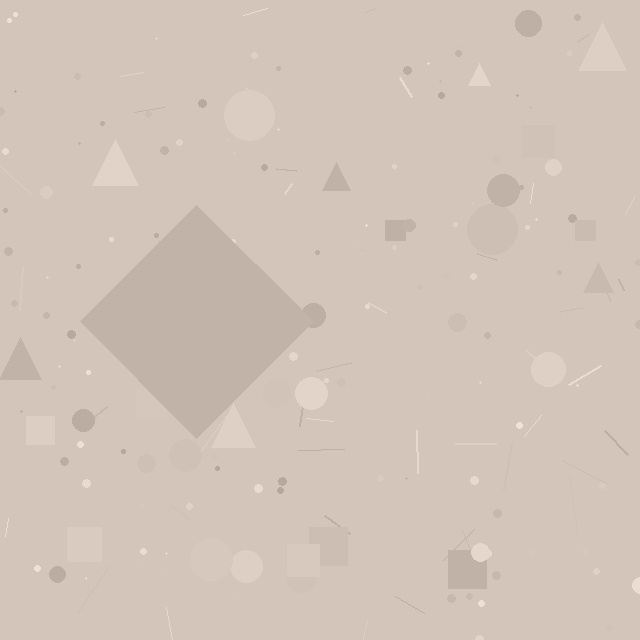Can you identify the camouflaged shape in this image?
The camouflaged shape is a diamond.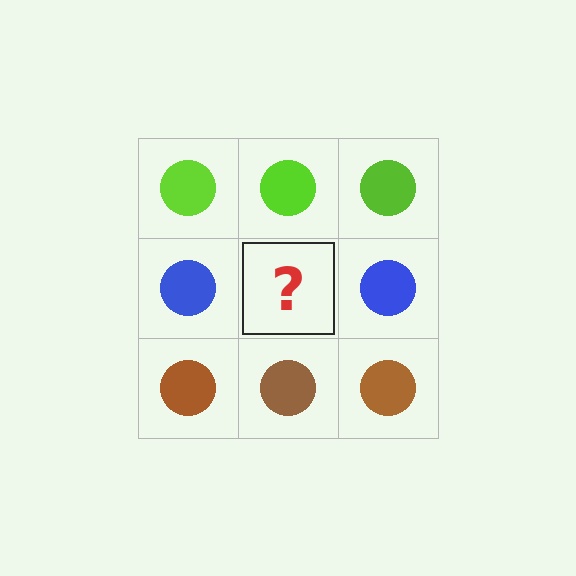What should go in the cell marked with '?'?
The missing cell should contain a blue circle.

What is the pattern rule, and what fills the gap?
The rule is that each row has a consistent color. The gap should be filled with a blue circle.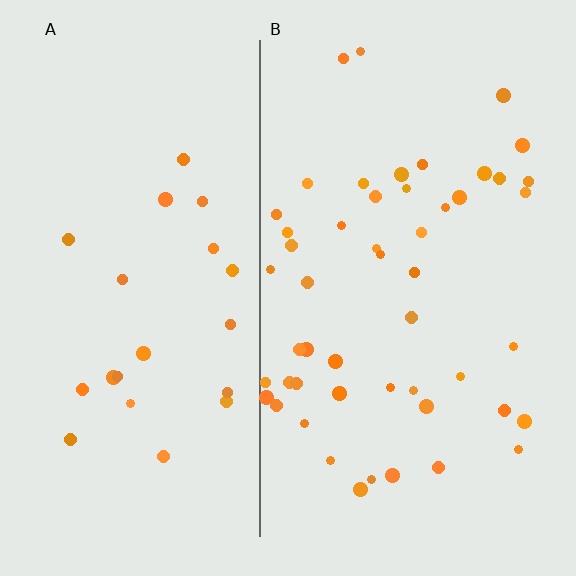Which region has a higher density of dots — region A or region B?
B (the right).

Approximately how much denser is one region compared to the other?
Approximately 2.3× — region B over region A.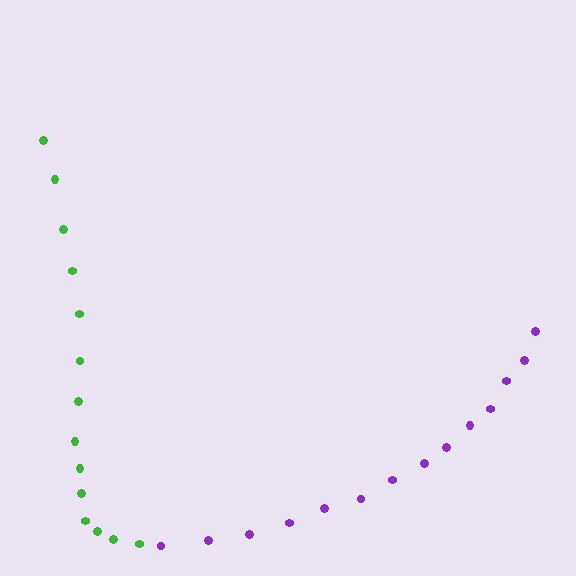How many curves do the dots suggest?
There are 2 distinct paths.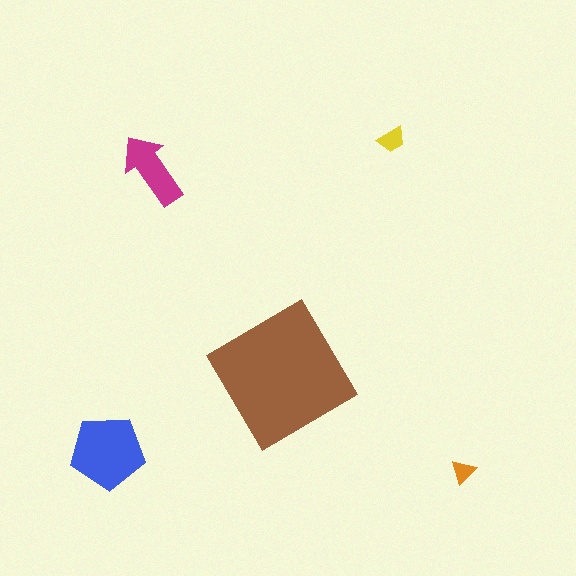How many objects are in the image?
There are 5 objects in the image.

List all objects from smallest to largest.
The orange triangle, the yellow trapezoid, the magenta arrow, the blue pentagon, the brown diamond.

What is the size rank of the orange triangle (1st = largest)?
5th.